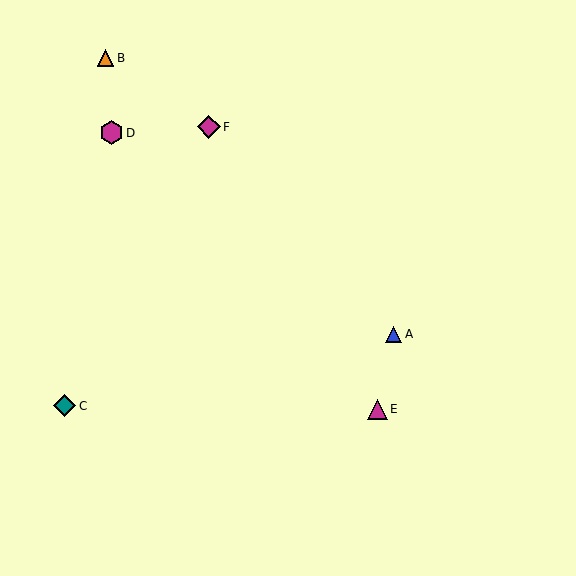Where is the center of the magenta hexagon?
The center of the magenta hexagon is at (111, 133).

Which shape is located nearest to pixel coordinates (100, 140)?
The magenta hexagon (labeled D) at (111, 133) is nearest to that location.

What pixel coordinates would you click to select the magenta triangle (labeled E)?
Click at (377, 409) to select the magenta triangle E.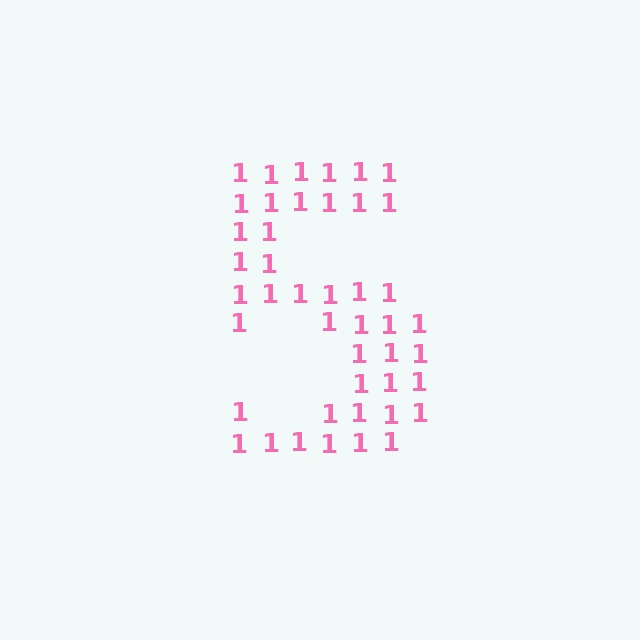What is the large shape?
The large shape is the digit 5.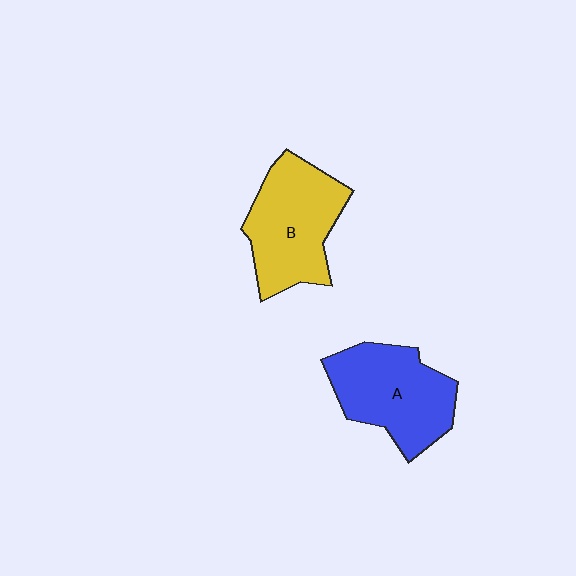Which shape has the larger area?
Shape B (yellow).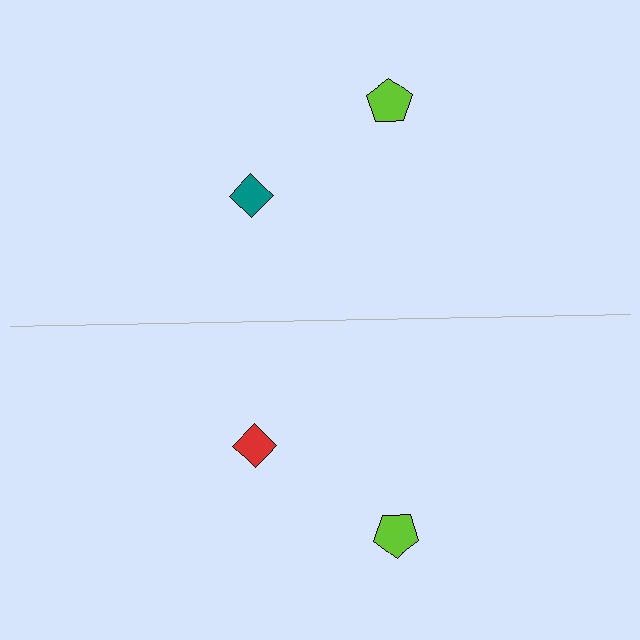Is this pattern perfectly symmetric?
No, the pattern is not perfectly symmetric. The red diamond on the bottom side breaks the symmetry — its mirror counterpart is teal.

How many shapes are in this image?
There are 4 shapes in this image.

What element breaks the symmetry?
The red diamond on the bottom side breaks the symmetry — its mirror counterpart is teal.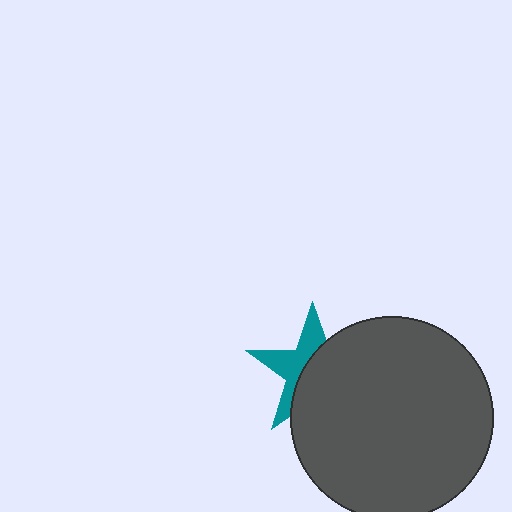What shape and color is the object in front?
The object in front is a dark gray circle.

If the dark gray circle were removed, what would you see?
You would see the complete teal star.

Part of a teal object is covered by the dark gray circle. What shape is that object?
It is a star.